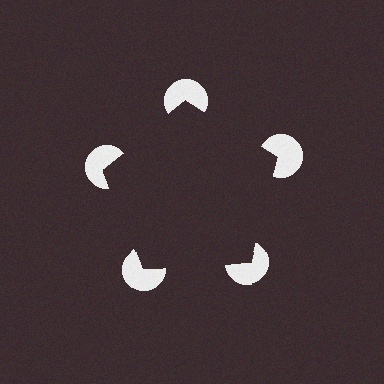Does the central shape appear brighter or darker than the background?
It typically appears slightly darker than the background, even though no actual brightness change is drawn.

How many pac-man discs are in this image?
There are 5 — one at each vertex of the illusory pentagon.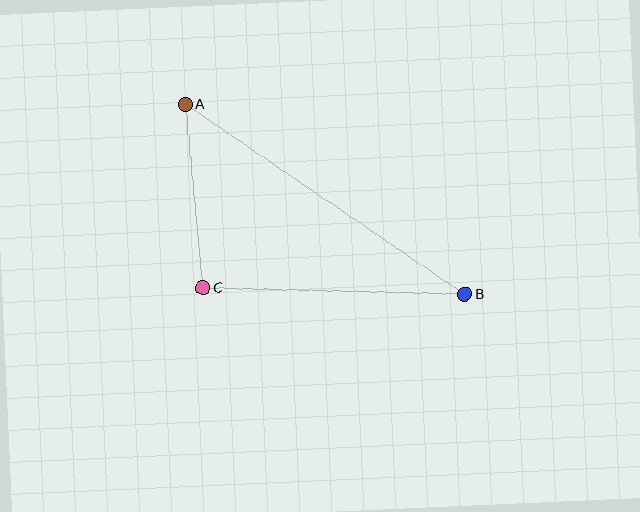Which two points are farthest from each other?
Points A and B are farthest from each other.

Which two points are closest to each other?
Points A and C are closest to each other.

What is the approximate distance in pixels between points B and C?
The distance between B and C is approximately 262 pixels.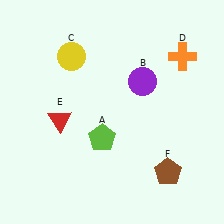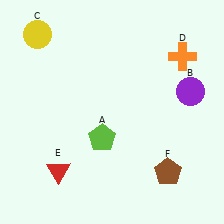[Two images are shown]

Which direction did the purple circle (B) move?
The purple circle (B) moved right.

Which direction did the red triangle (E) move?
The red triangle (E) moved down.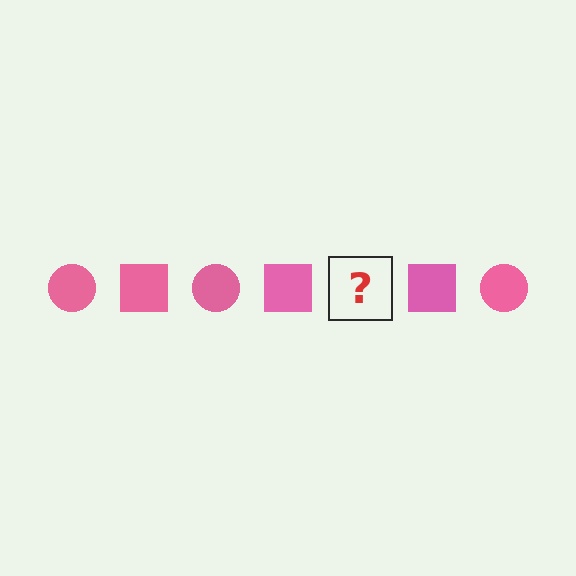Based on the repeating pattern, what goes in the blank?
The blank should be a pink circle.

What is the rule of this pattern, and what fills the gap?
The rule is that the pattern cycles through circle, square shapes in pink. The gap should be filled with a pink circle.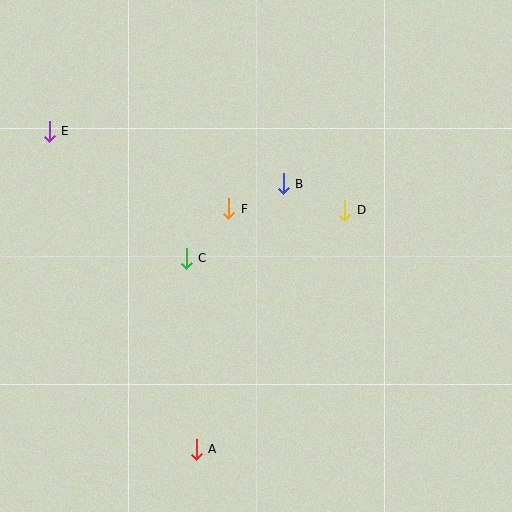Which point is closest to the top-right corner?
Point D is closest to the top-right corner.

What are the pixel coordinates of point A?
Point A is at (196, 449).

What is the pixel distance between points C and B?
The distance between C and B is 122 pixels.